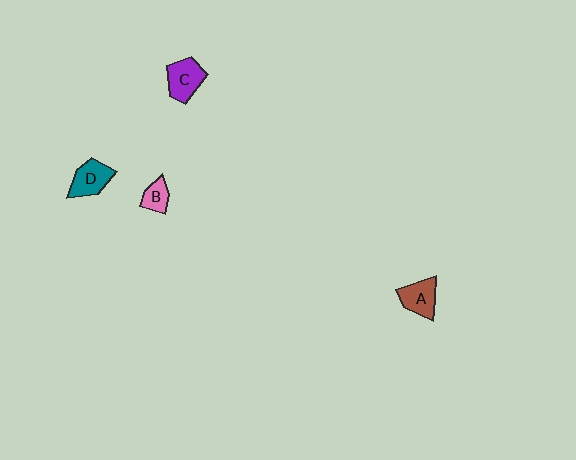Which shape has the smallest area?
Shape B (pink).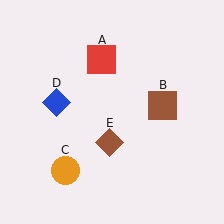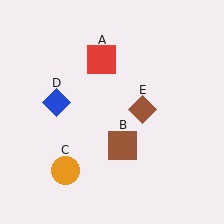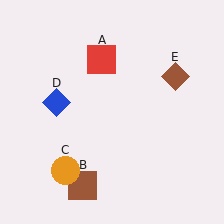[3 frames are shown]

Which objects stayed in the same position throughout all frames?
Red square (object A) and orange circle (object C) and blue diamond (object D) remained stationary.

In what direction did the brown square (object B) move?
The brown square (object B) moved down and to the left.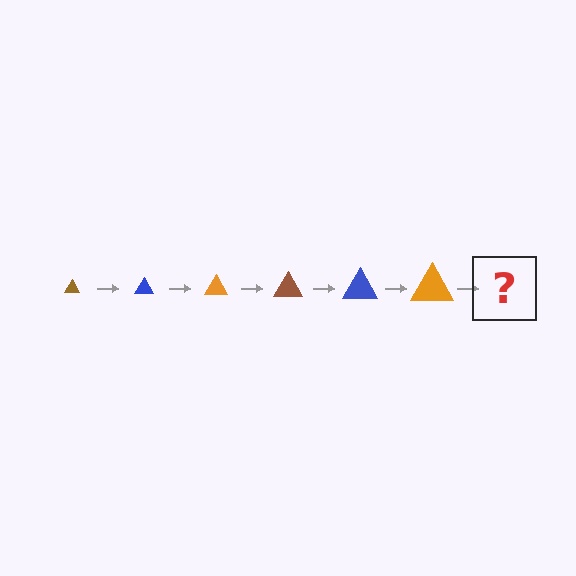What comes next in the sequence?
The next element should be a brown triangle, larger than the previous one.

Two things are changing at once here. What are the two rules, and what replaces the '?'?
The two rules are that the triangle grows larger each step and the color cycles through brown, blue, and orange. The '?' should be a brown triangle, larger than the previous one.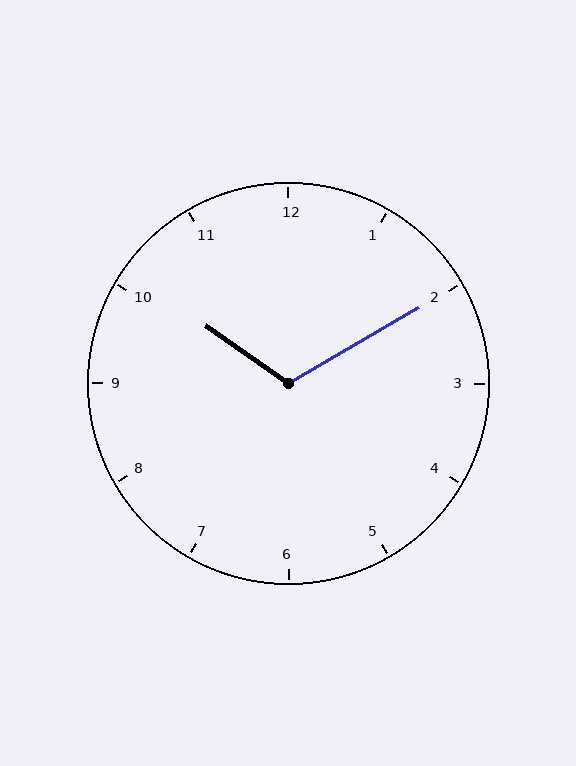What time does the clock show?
10:10.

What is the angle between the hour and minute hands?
Approximately 115 degrees.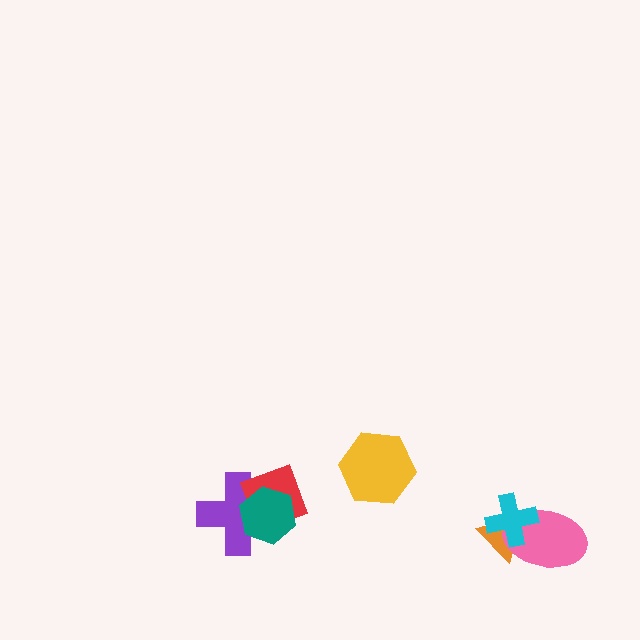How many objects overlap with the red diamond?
2 objects overlap with the red diamond.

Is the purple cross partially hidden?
Yes, it is partially covered by another shape.